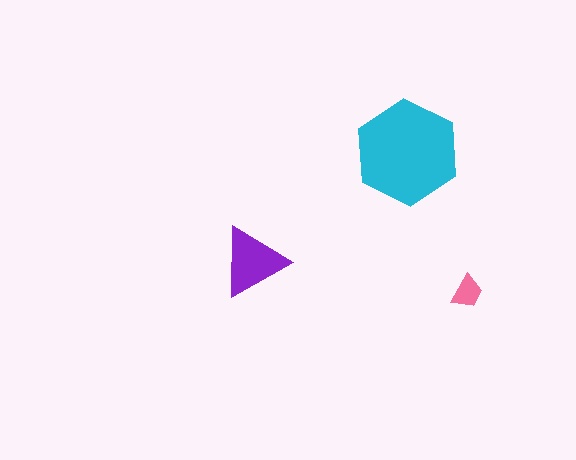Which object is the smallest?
The pink trapezoid.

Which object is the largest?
The cyan hexagon.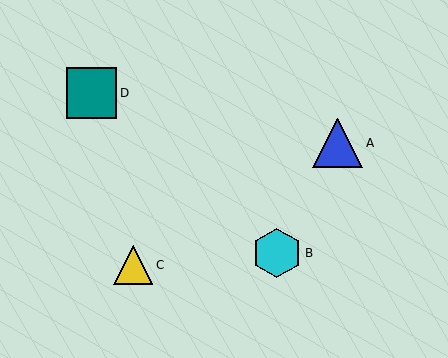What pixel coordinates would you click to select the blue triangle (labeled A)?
Click at (338, 143) to select the blue triangle A.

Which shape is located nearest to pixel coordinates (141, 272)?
The yellow triangle (labeled C) at (133, 265) is nearest to that location.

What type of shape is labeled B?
Shape B is a cyan hexagon.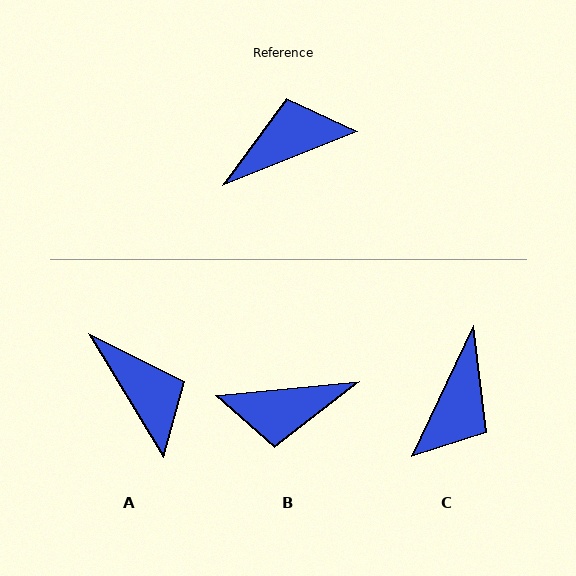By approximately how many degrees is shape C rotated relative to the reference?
Approximately 137 degrees clockwise.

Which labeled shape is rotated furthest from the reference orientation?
B, about 164 degrees away.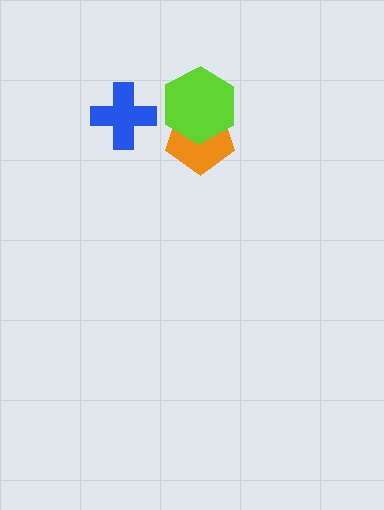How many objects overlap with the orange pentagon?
1 object overlaps with the orange pentagon.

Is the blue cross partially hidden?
No, no other shape covers it.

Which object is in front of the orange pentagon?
The lime hexagon is in front of the orange pentagon.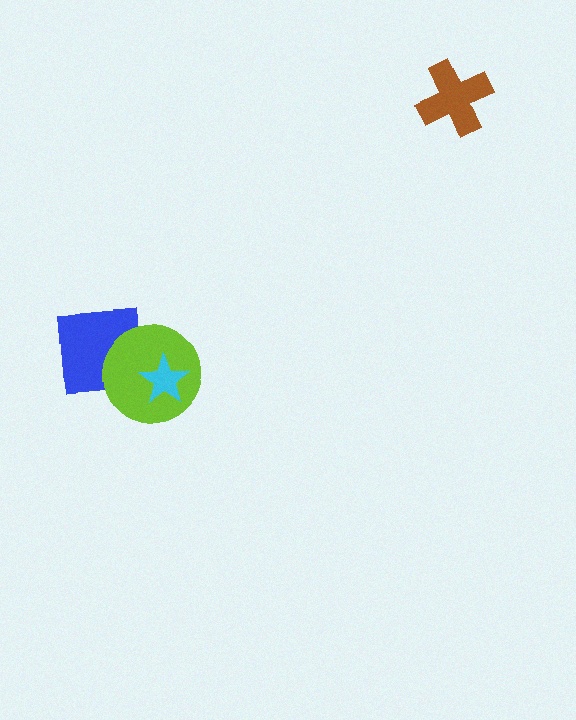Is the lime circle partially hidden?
Yes, it is partially covered by another shape.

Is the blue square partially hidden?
Yes, it is partially covered by another shape.